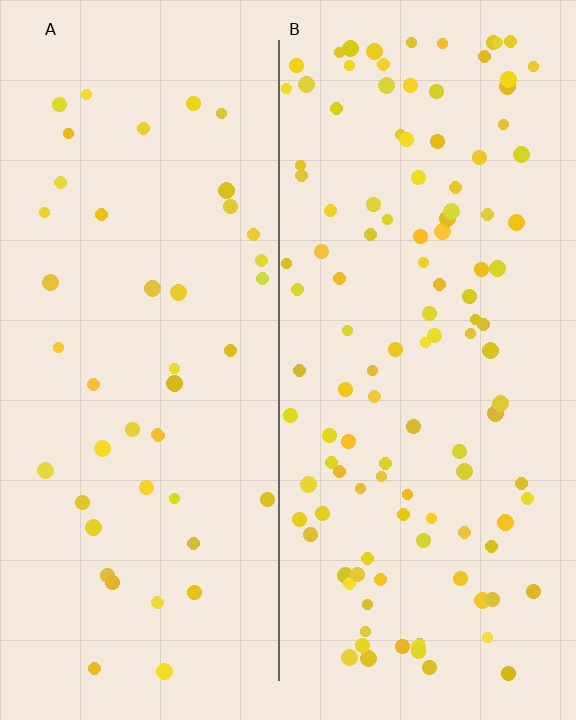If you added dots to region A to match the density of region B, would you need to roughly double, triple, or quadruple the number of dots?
Approximately triple.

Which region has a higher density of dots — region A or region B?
B (the right).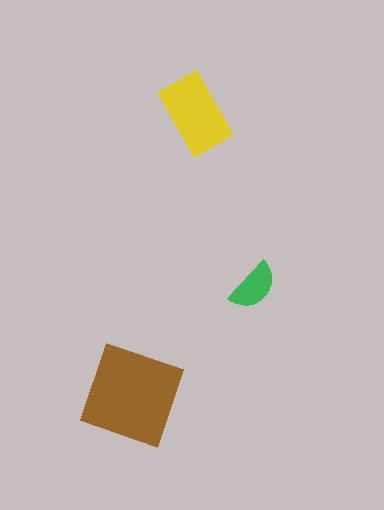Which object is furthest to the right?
The green semicircle is rightmost.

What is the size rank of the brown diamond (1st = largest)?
1st.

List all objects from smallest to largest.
The green semicircle, the yellow rectangle, the brown diamond.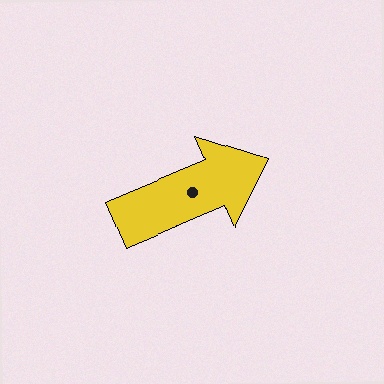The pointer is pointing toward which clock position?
Roughly 2 o'clock.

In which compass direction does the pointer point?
Northeast.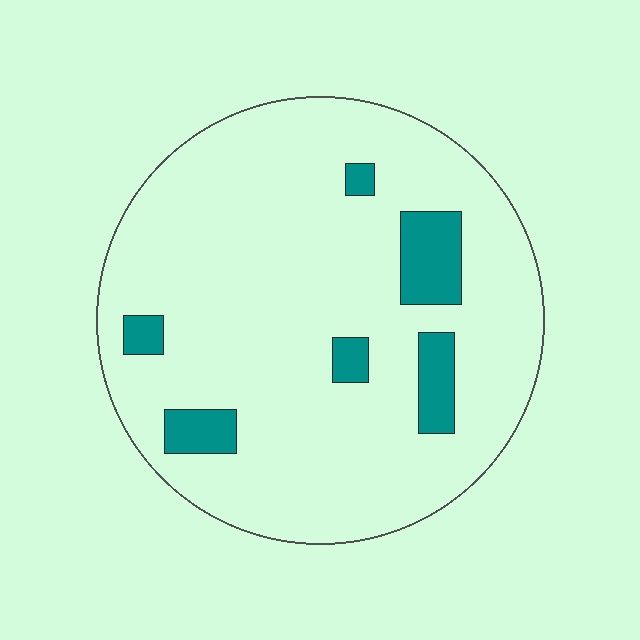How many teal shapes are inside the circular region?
6.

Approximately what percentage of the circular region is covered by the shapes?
Approximately 10%.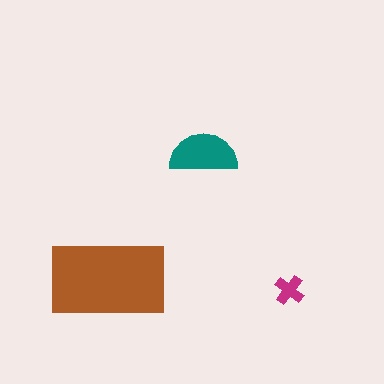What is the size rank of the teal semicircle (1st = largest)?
2nd.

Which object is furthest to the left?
The brown rectangle is leftmost.